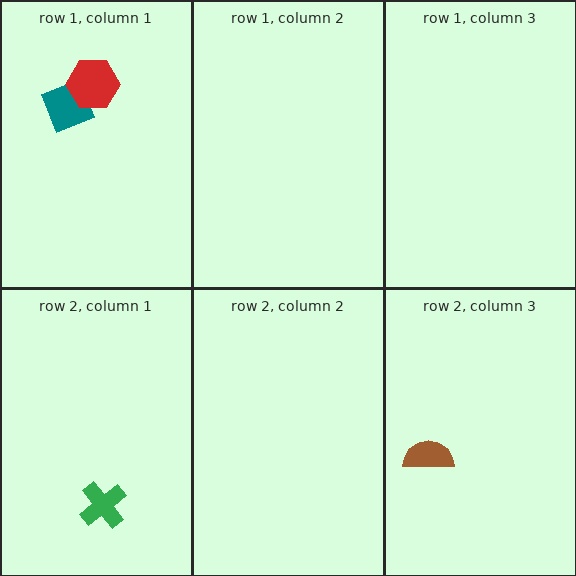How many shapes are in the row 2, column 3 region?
1.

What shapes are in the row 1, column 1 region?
The teal square, the red hexagon.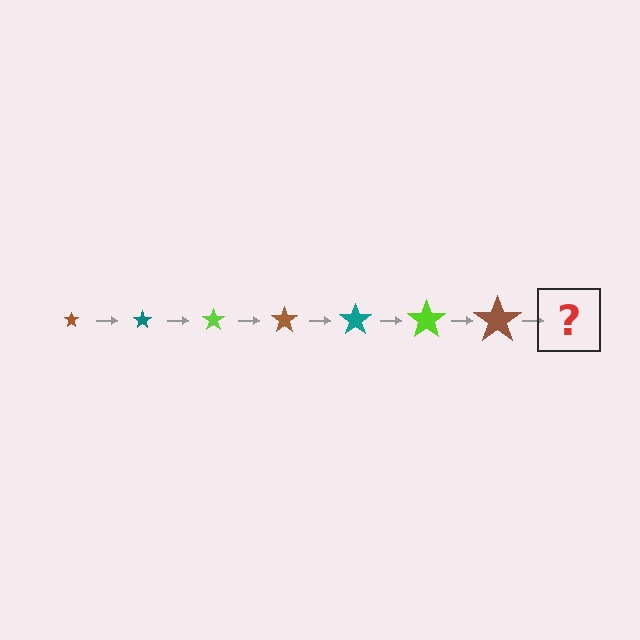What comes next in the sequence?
The next element should be a teal star, larger than the previous one.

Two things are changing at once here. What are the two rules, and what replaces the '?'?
The two rules are that the star grows larger each step and the color cycles through brown, teal, and lime. The '?' should be a teal star, larger than the previous one.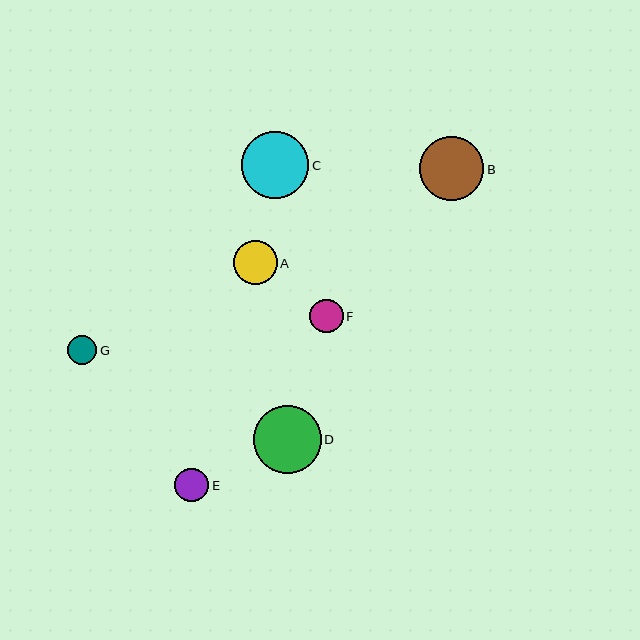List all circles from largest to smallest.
From largest to smallest: D, C, B, A, E, F, G.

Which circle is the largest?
Circle D is the largest with a size of approximately 68 pixels.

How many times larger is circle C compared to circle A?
Circle C is approximately 1.5 times the size of circle A.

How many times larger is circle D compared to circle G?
Circle D is approximately 2.4 times the size of circle G.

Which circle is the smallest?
Circle G is the smallest with a size of approximately 29 pixels.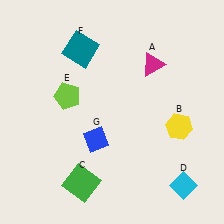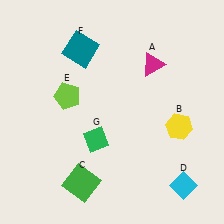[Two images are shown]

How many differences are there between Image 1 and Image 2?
There is 1 difference between the two images.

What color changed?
The diamond (G) changed from blue in Image 1 to green in Image 2.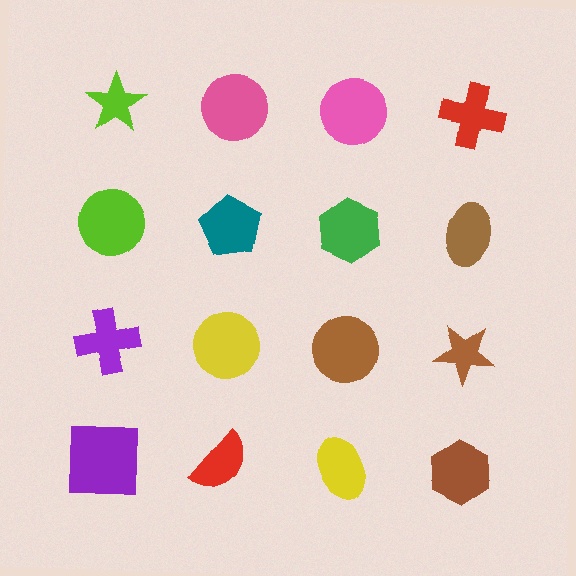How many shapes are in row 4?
4 shapes.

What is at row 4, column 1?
A purple square.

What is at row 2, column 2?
A teal pentagon.